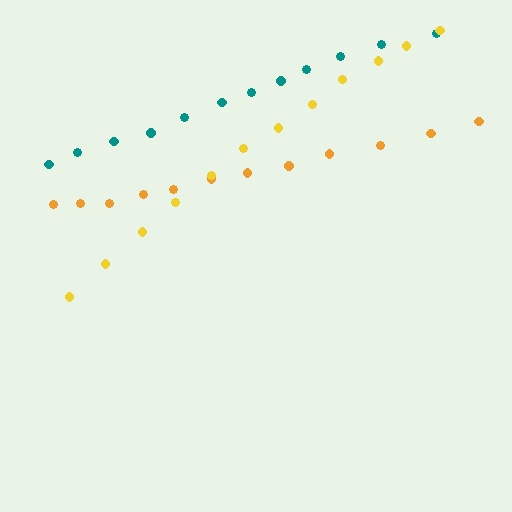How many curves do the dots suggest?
There are 3 distinct paths.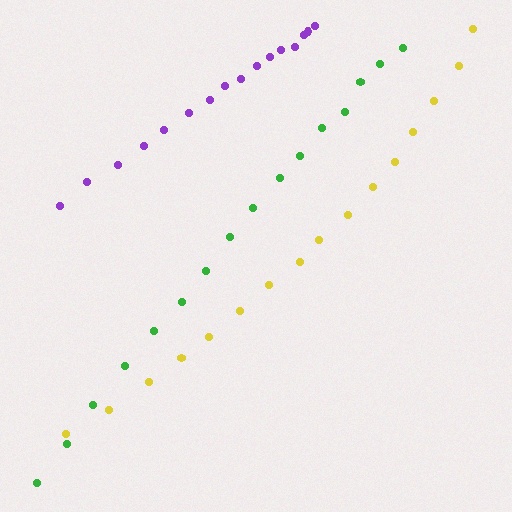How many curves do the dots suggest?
There are 3 distinct paths.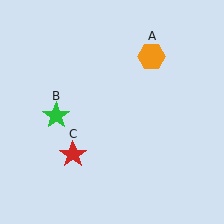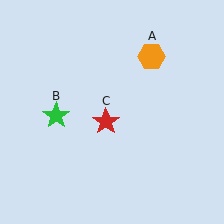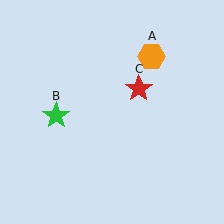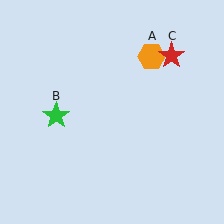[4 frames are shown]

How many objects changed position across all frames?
1 object changed position: red star (object C).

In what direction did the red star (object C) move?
The red star (object C) moved up and to the right.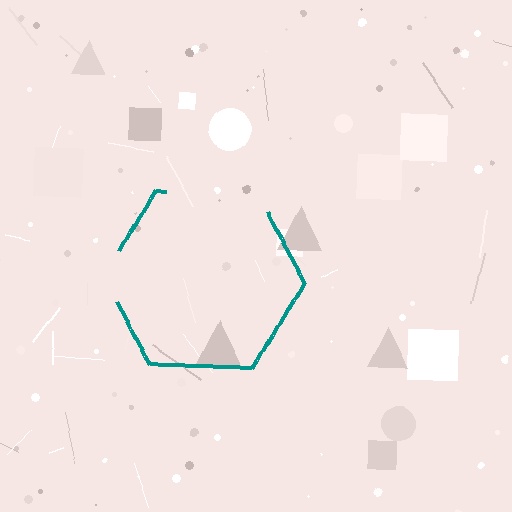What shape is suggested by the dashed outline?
The dashed outline suggests a hexagon.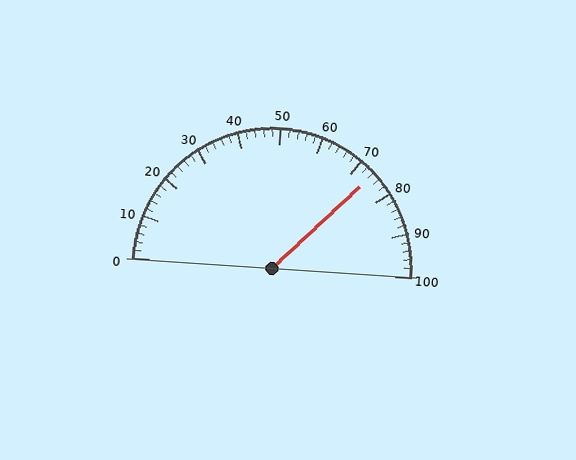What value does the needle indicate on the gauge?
The needle indicates approximately 74.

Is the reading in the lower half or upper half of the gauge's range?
The reading is in the upper half of the range (0 to 100).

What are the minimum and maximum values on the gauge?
The gauge ranges from 0 to 100.